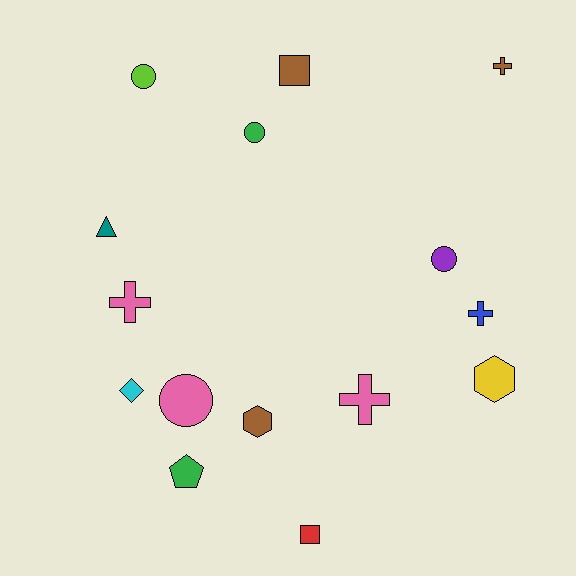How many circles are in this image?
There are 4 circles.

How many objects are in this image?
There are 15 objects.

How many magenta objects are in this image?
There are no magenta objects.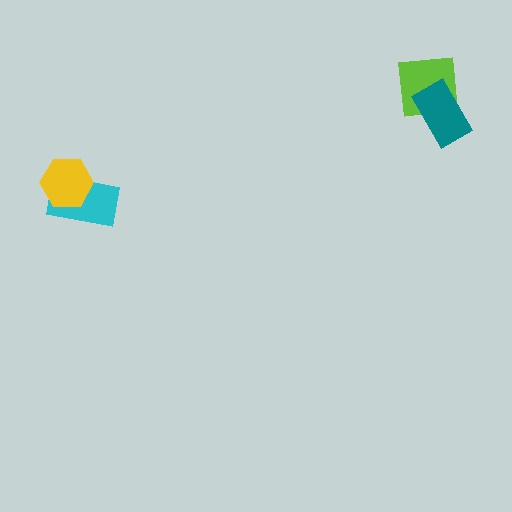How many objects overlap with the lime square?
1 object overlaps with the lime square.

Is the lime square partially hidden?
Yes, it is partially covered by another shape.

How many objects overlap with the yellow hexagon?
1 object overlaps with the yellow hexagon.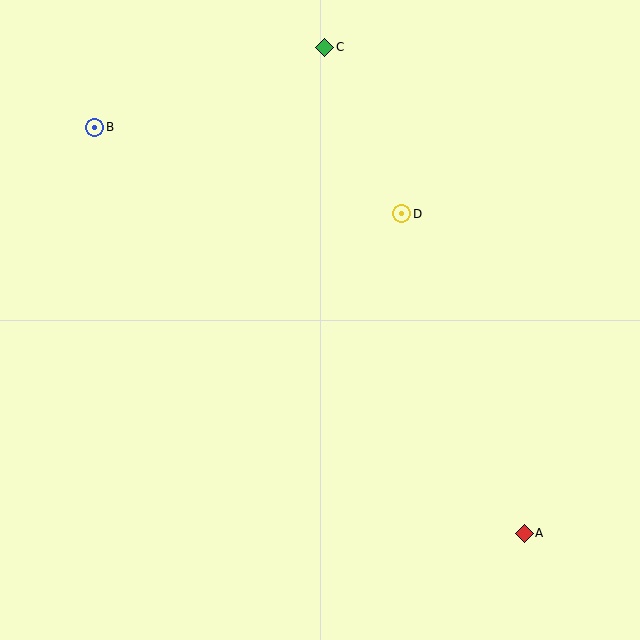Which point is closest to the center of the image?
Point D at (402, 214) is closest to the center.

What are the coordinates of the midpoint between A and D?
The midpoint between A and D is at (463, 373).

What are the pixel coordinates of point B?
Point B is at (95, 127).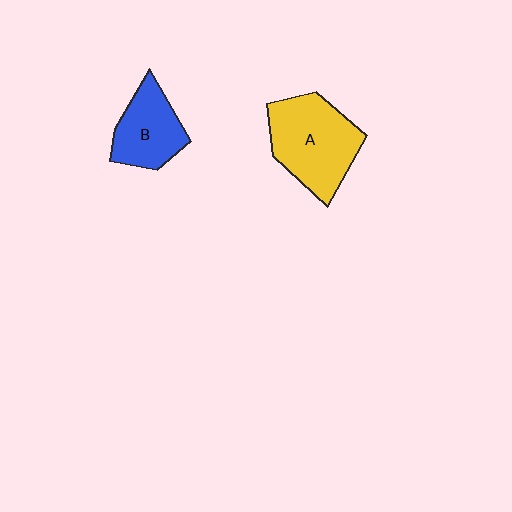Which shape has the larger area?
Shape A (yellow).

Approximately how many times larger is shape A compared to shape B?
Approximately 1.5 times.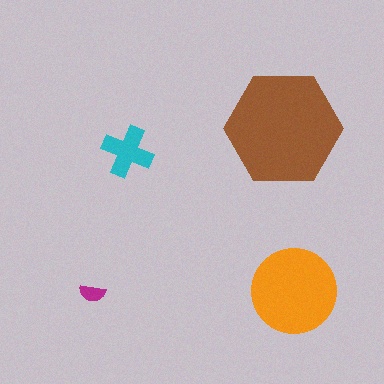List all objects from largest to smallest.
The brown hexagon, the orange circle, the cyan cross, the magenta semicircle.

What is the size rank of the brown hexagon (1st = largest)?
1st.